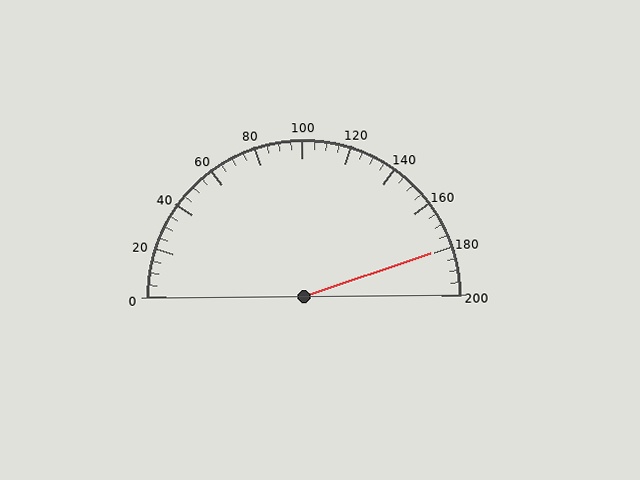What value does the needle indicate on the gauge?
The needle indicates approximately 180.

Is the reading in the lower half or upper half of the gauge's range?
The reading is in the upper half of the range (0 to 200).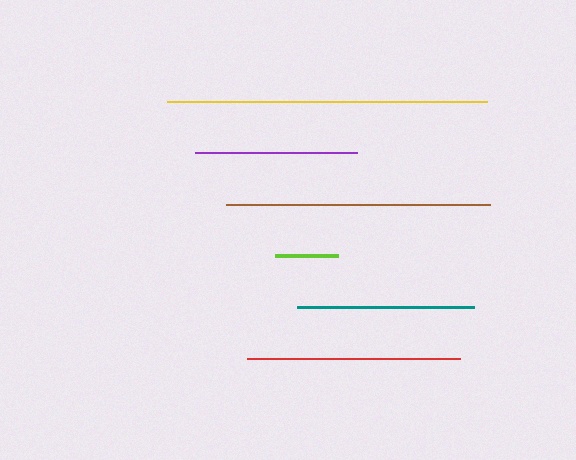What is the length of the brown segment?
The brown segment is approximately 264 pixels long.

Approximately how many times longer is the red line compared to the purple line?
The red line is approximately 1.3 times the length of the purple line.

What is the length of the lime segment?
The lime segment is approximately 62 pixels long.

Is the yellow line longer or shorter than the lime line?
The yellow line is longer than the lime line.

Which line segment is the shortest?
The lime line is the shortest at approximately 62 pixels.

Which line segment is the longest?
The yellow line is the longest at approximately 320 pixels.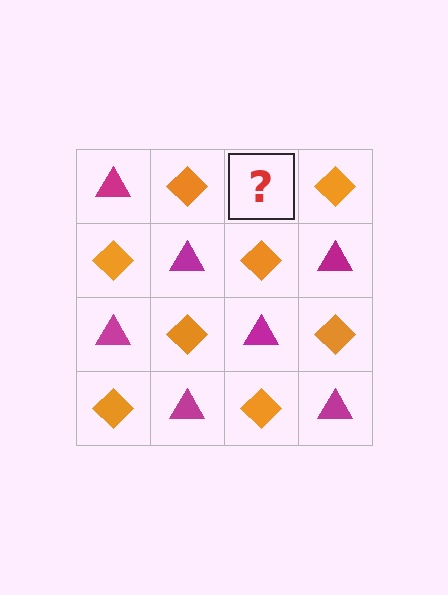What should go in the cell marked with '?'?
The missing cell should contain a magenta triangle.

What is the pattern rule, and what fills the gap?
The rule is that it alternates magenta triangle and orange diamond in a checkerboard pattern. The gap should be filled with a magenta triangle.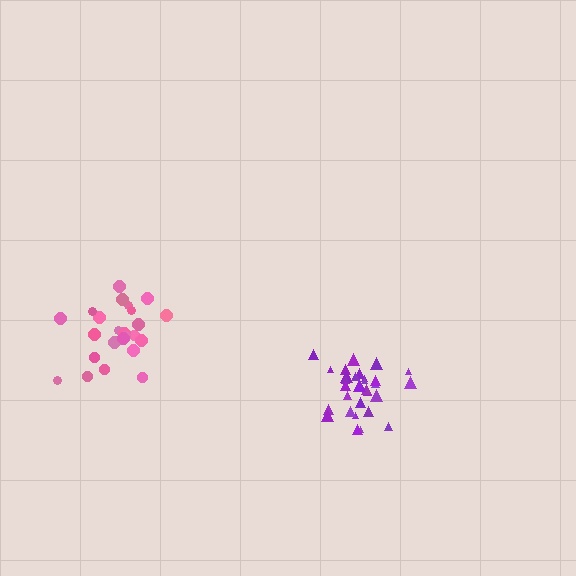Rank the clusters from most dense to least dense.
purple, pink.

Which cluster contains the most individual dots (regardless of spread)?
Purple (30).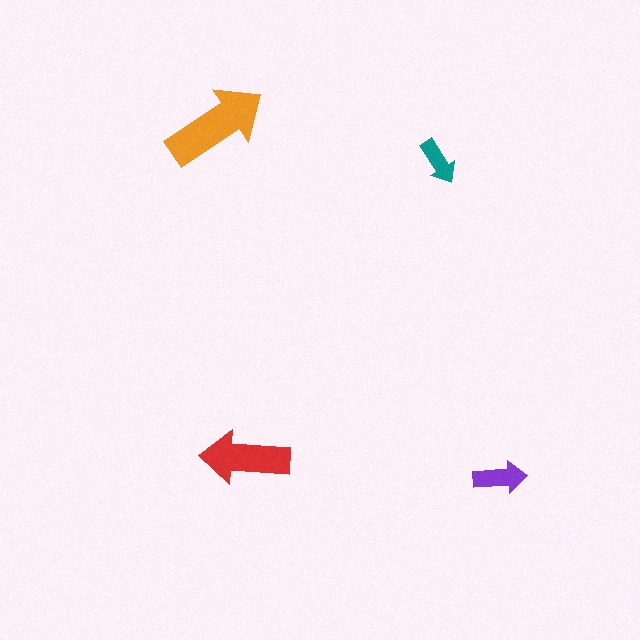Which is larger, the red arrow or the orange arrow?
The orange one.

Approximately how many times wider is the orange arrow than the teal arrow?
About 2 times wider.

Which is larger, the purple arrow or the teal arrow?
The purple one.